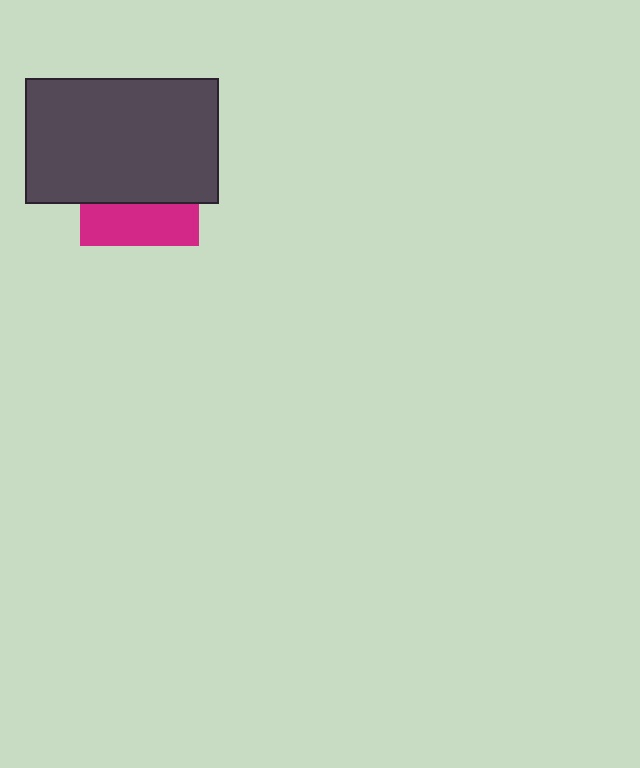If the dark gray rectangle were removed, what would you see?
You would see the complete magenta square.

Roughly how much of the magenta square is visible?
A small part of it is visible (roughly 36%).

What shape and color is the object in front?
The object in front is a dark gray rectangle.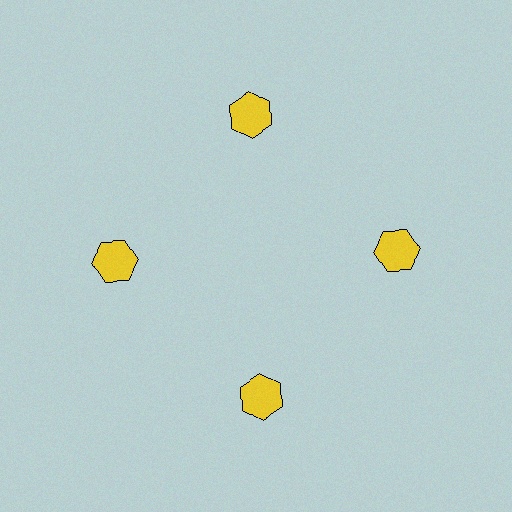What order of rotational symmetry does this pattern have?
This pattern has 4-fold rotational symmetry.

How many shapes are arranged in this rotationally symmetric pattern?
There are 4 shapes, arranged in 4 groups of 1.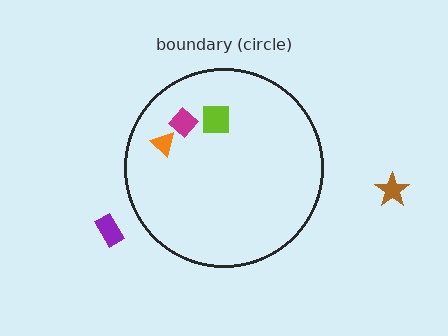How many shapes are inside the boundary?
3 inside, 2 outside.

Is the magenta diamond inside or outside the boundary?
Inside.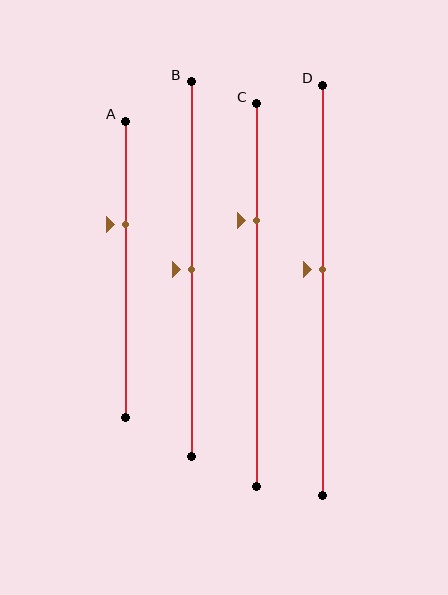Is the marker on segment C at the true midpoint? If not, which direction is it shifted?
No, the marker on segment C is shifted upward by about 20% of the segment length.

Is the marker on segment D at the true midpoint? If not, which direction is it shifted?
No, the marker on segment D is shifted upward by about 5% of the segment length.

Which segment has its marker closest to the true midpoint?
Segment B has its marker closest to the true midpoint.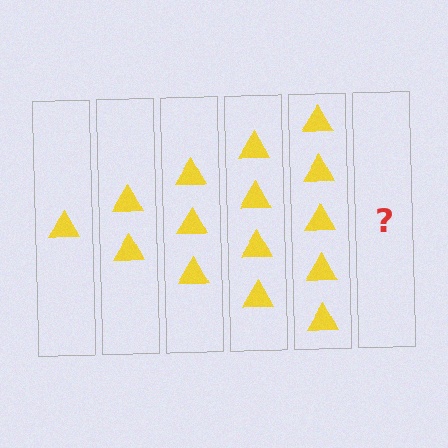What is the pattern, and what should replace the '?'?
The pattern is that each step adds one more triangle. The '?' should be 6 triangles.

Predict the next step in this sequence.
The next step is 6 triangles.